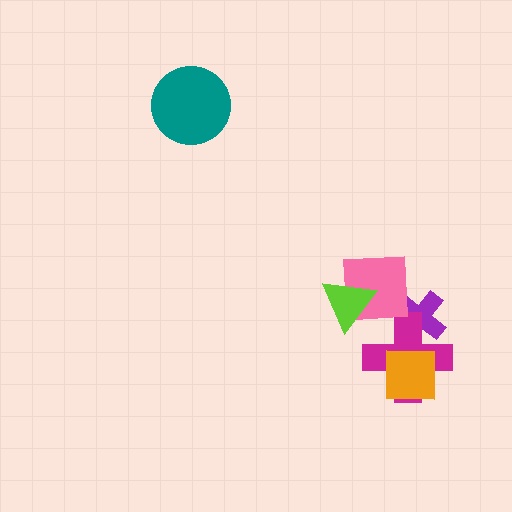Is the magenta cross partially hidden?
Yes, it is partially covered by another shape.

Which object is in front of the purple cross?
The magenta cross is in front of the purple cross.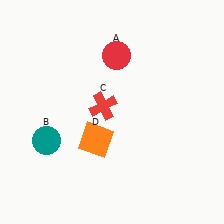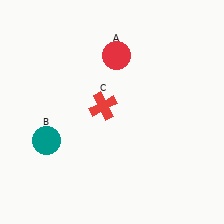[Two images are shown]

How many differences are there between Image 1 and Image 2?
There is 1 difference between the two images.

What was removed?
The orange square (D) was removed in Image 2.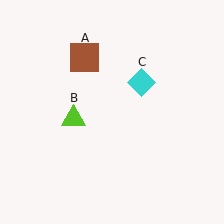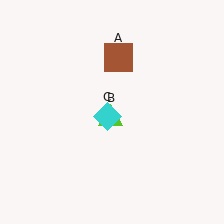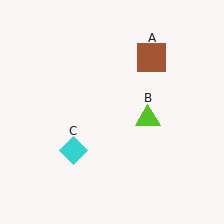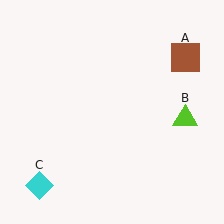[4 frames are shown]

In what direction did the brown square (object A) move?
The brown square (object A) moved right.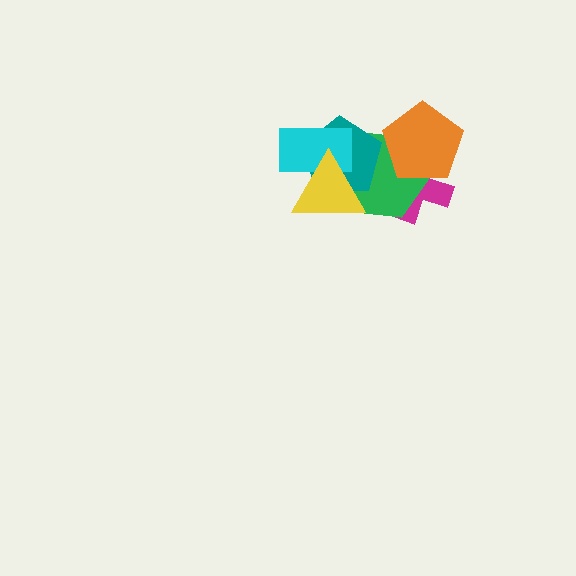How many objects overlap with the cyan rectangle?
3 objects overlap with the cyan rectangle.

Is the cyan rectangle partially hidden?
Yes, it is partially covered by another shape.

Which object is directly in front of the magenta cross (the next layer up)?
The green hexagon is directly in front of the magenta cross.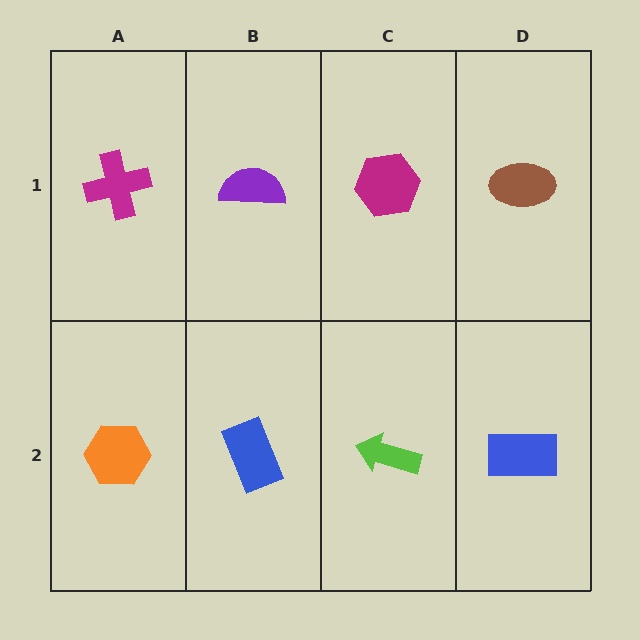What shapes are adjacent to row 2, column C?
A magenta hexagon (row 1, column C), a blue rectangle (row 2, column B), a blue rectangle (row 2, column D).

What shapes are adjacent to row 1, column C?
A lime arrow (row 2, column C), a purple semicircle (row 1, column B), a brown ellipse (row 1, column D).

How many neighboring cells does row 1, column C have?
3.